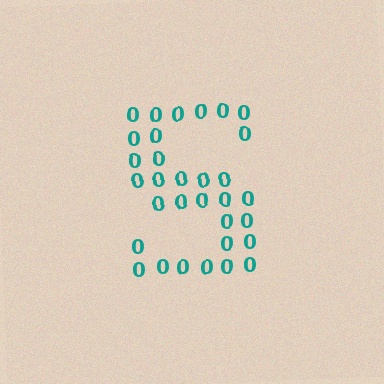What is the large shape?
The large shape is the letter S.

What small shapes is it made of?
It is made of small digit 0's.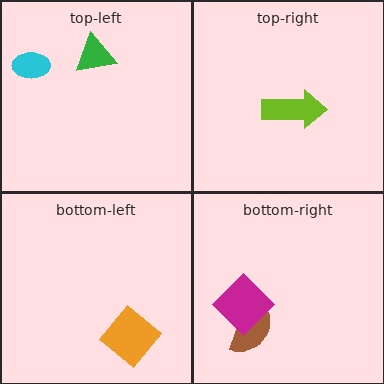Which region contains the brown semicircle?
The bottom-right region.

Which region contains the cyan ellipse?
The top-left region.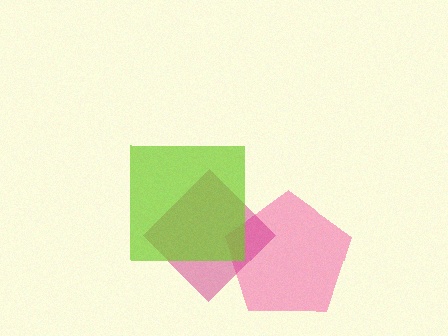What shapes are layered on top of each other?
The layered shapes are: a pink pentagon, a magenta diamond, a lime square.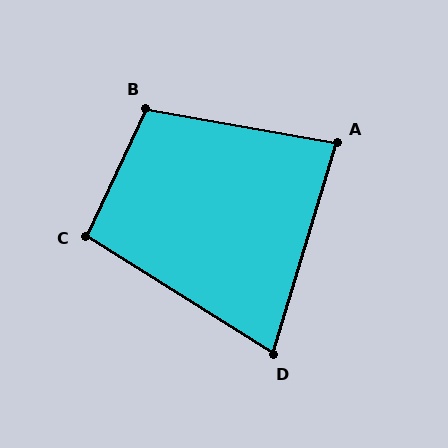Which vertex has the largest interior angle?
B, at approximately 105 degrees.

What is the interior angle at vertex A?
Approximately 83 degrees (acute).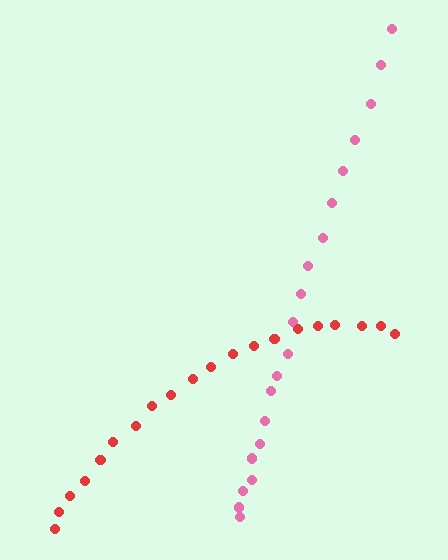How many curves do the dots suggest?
There are 2 distinct paths.